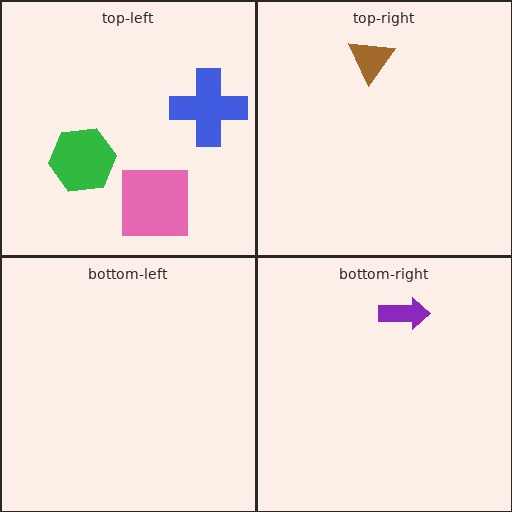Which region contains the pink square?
The top-left region.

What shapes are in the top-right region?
The brown triangle.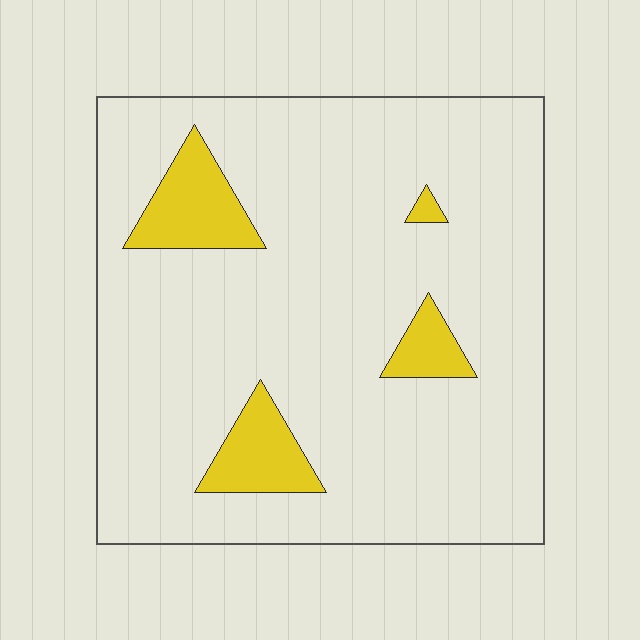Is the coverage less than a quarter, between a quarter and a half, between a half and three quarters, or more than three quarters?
Less than a quarter.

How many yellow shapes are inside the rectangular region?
4.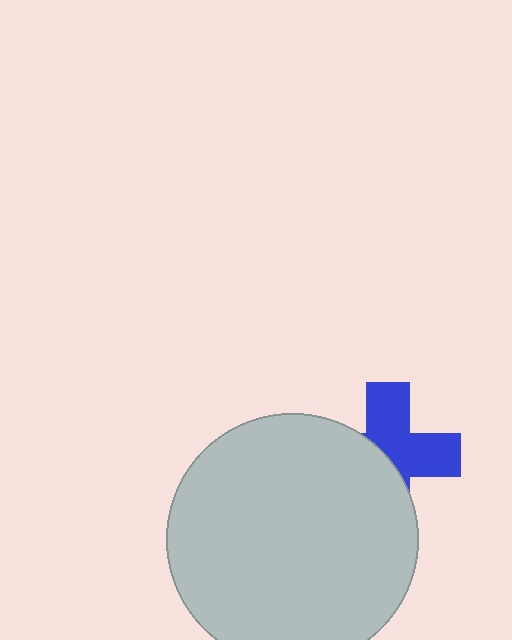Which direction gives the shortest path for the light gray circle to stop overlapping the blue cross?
Moving toward the lower-left gives the shortest separation.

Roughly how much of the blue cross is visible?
About half of it is visible (roughly 52%).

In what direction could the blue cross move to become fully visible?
The blue cross could move toward the upper-right. That would shift it out from behind the light gray circle entirely.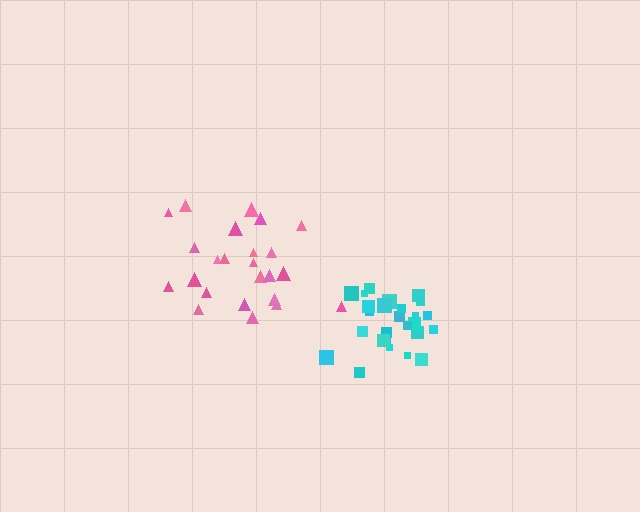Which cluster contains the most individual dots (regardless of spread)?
Cyan (27).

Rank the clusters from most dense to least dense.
cyan, pink.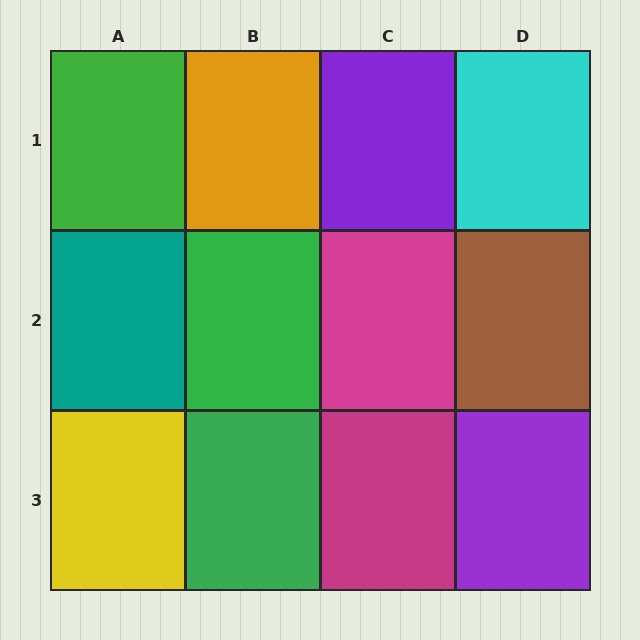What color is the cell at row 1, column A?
Green.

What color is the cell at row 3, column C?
Magenta.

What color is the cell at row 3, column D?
Purple.